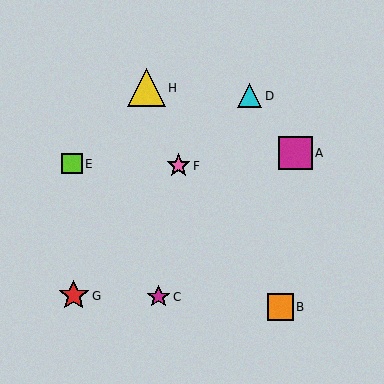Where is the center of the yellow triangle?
The center of the yellow triangle is at (146, 88).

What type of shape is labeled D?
Shape D is a cyan triangle.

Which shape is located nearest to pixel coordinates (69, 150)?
The lime square (labeled E) at (72, 164) is nearest to that location.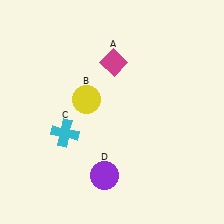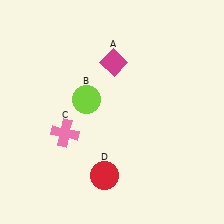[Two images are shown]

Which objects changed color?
B changed from yellow to lime. C changed from cyan to pink. D changed from purple to red.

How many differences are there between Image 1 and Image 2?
There are 3 differences between the two images.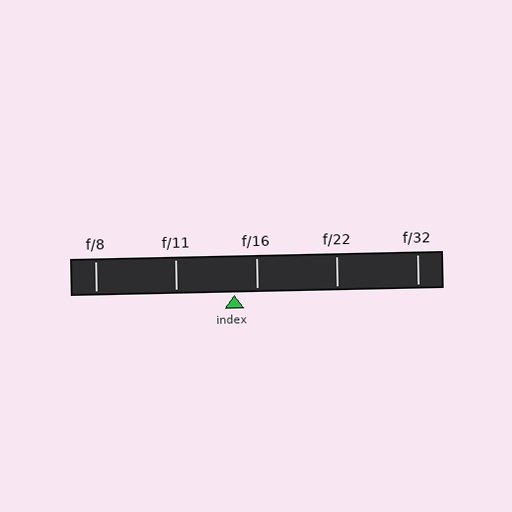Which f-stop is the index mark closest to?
The index mark is closest to f/16.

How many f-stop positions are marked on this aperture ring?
There are 5 f-stop positions marked.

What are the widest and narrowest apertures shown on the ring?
The widest aperture shown is f/8 and the narrowest is f/32.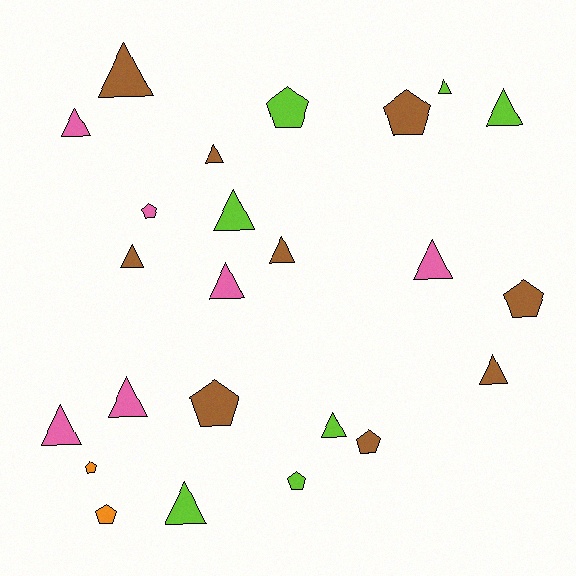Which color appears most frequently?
Brown, with 9 objects.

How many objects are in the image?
There are 24 objects.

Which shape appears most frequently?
Triangle, with 15 objects.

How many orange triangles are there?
There are no orange triangles.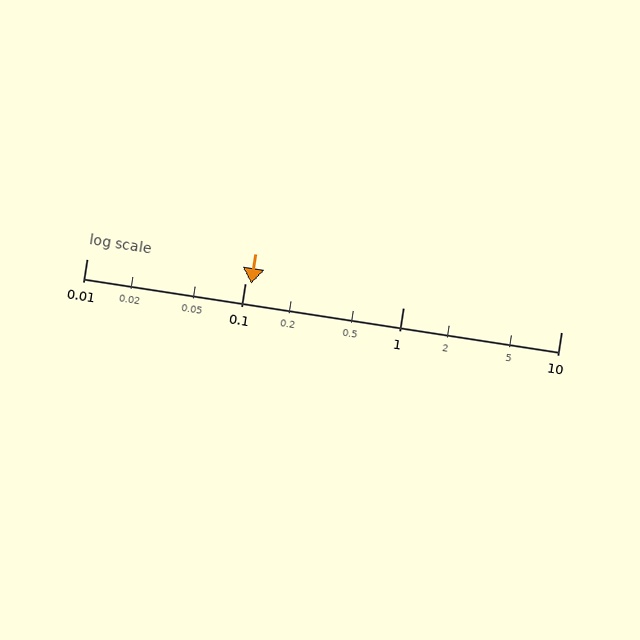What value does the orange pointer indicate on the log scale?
The pointer indicates approximately 0.11.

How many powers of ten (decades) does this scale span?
The scale spans 3 decades, from 0.01 to 10.